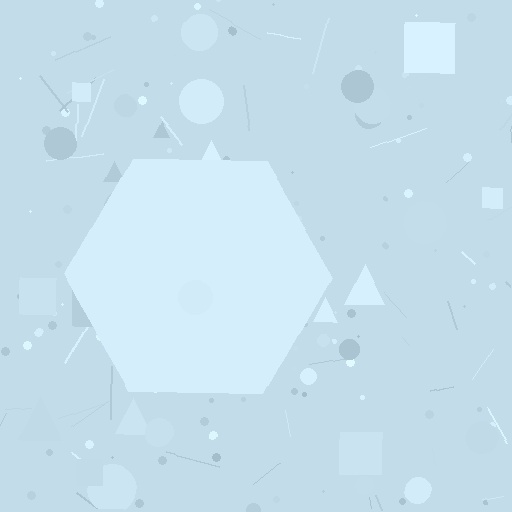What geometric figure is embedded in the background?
A hexagon is embedded in the background.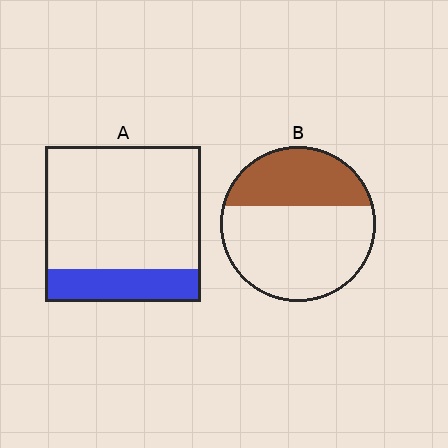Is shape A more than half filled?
No.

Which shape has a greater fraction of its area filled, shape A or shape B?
Shape B.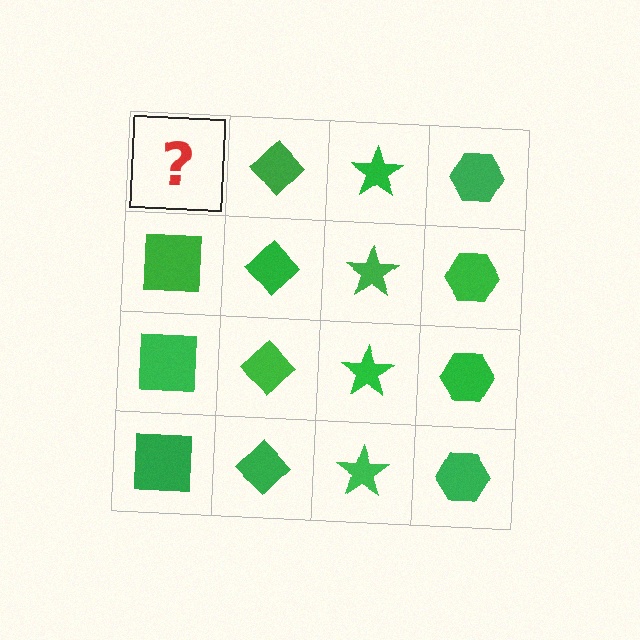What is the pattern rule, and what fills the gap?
The rule is that each column has a consistent shape. The gap should be filled with a green square.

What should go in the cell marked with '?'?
The missing cell should contain a green square.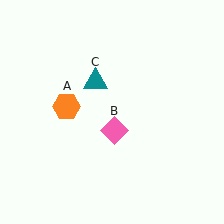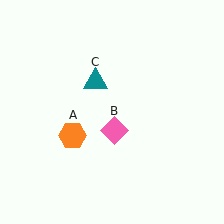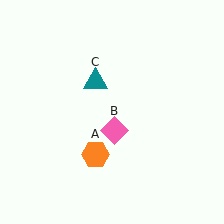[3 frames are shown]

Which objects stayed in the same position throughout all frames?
Pink diamond (object B) and teal triangle (object C) remained stationary.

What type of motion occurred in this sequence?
The orange hexagon (object A) rotated counterclockwise around the center of the scene.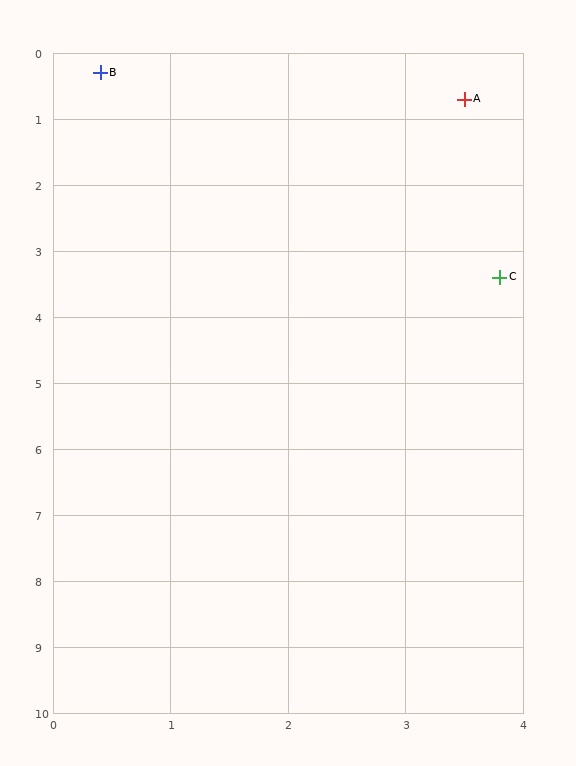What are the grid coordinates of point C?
Point C is at approximately (3.8, 3.4).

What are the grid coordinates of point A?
Point A is at approximately (3.5, 0.7).